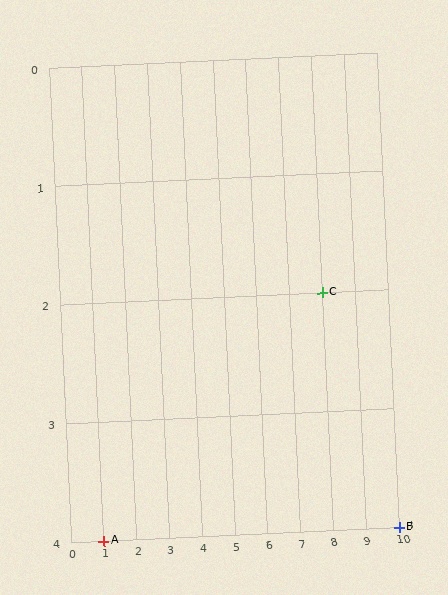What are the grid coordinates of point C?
Point C is at grid coordinates (8, 2).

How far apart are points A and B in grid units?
Points A and B are 9 columns apart.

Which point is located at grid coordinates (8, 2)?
Point C is at (8, 2).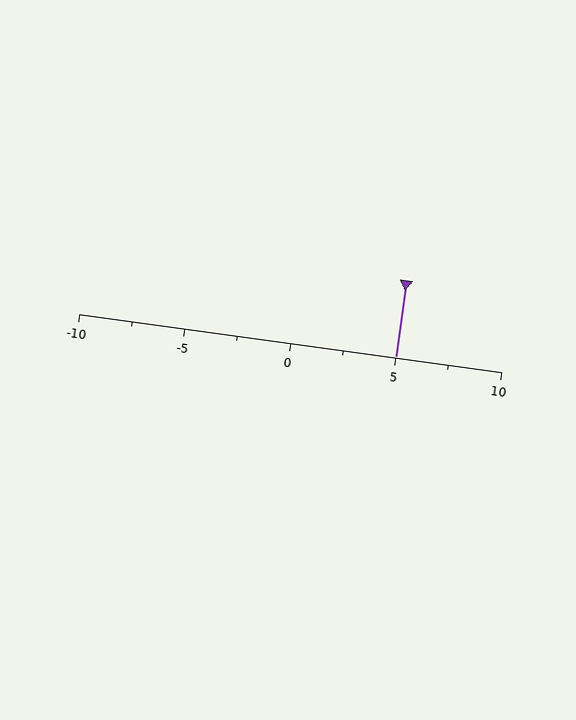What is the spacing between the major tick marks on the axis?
The major ticks are spaced 5 apart.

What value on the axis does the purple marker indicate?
The marker indicates approximately 5.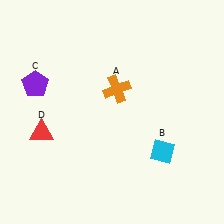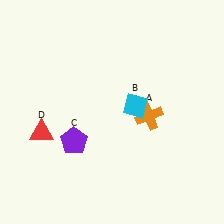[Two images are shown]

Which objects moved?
The objects that moved are: the orange cross (A), the cyan diamond (B), the purple pentagon (C).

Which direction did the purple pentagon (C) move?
The purple pentagon (C) moved down.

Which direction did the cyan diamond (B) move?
The cyan diamond (B) moved up.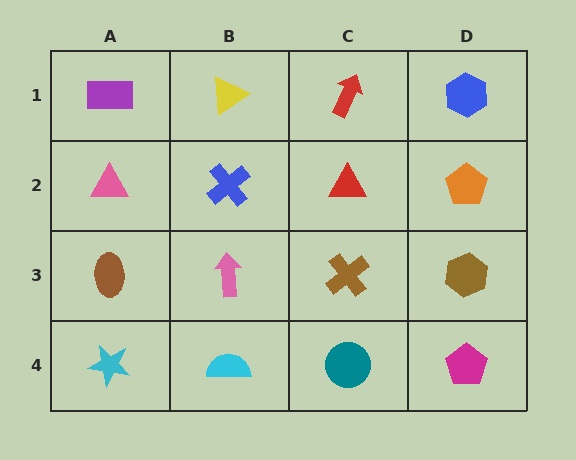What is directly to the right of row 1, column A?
A yellow triangle.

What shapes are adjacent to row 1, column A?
A pink triangle (row 2, column A), a yellow triangle (row 1, column B).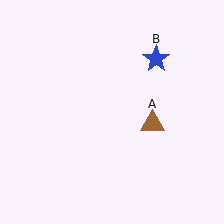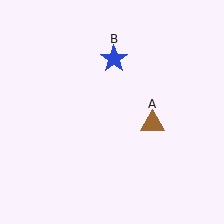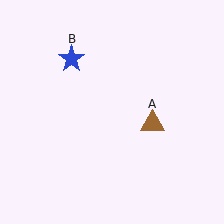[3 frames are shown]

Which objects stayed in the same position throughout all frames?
Brown triangle (object A) remained stationary.